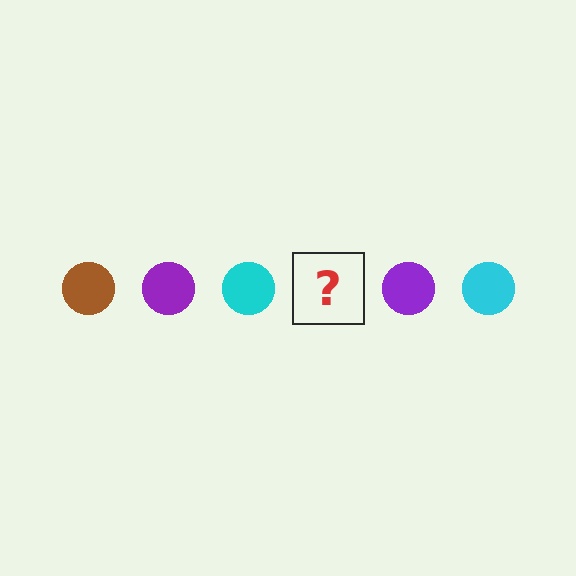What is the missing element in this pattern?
The missing element is a brown circle.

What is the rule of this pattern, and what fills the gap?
The rule is that the pattern cycles through brown, purple, cyan circles. The gap should be filled with a brown circle.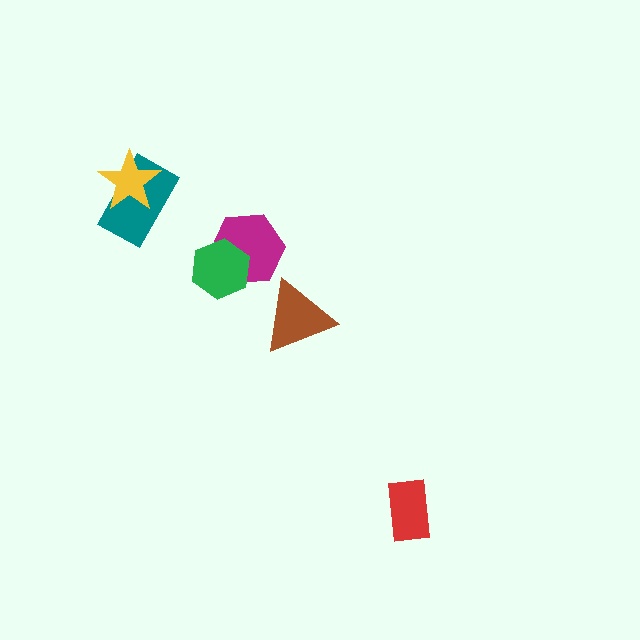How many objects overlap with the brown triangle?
0 objects overlap with the brown triangle.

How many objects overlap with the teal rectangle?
1 object overlaps with the teal rectangle.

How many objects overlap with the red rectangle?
0 objects overlap with the red rectangle.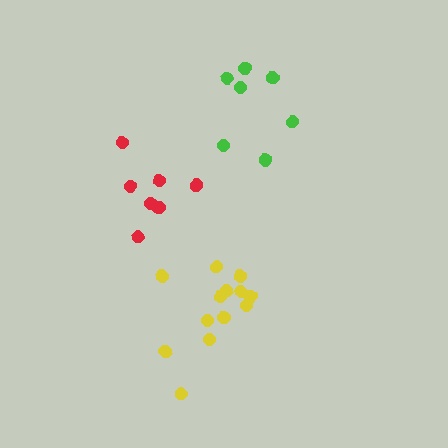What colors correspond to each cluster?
The clusters are colored: green, yellow, red.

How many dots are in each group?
Group 1: 7 dots, Group 2: 13 dots, Group 3: 7 dots (27 total).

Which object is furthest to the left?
The red cluster is leftmost.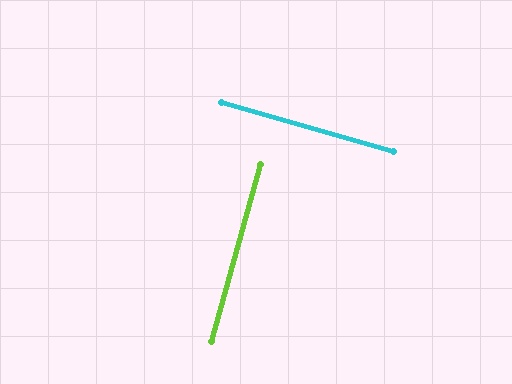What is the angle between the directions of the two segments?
Approximately 90 degrees.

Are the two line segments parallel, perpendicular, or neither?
Perpendicular — they meet at approximately 90°.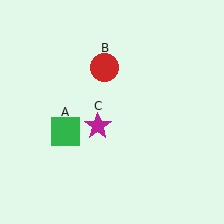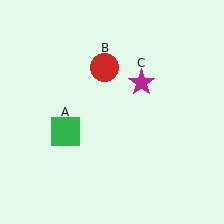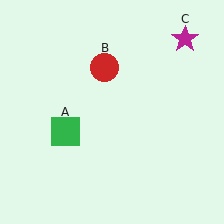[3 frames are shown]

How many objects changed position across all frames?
1 object changed position: magenta star (object C).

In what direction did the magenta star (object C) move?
The magenta star (object C) moved up and to the right.